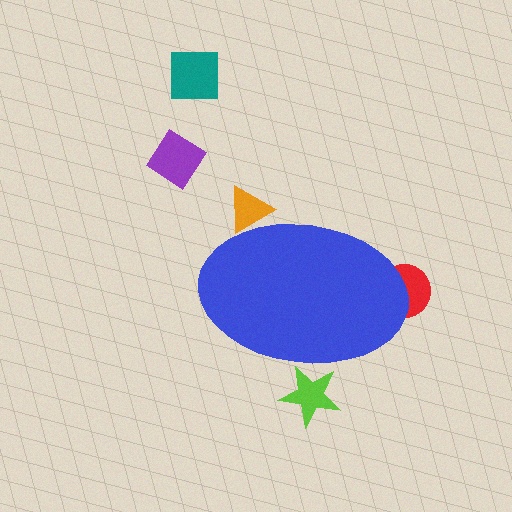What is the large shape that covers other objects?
A blue ellipse.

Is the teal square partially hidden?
No, the teal square is fully visible.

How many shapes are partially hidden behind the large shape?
3 shapes are partially hidden.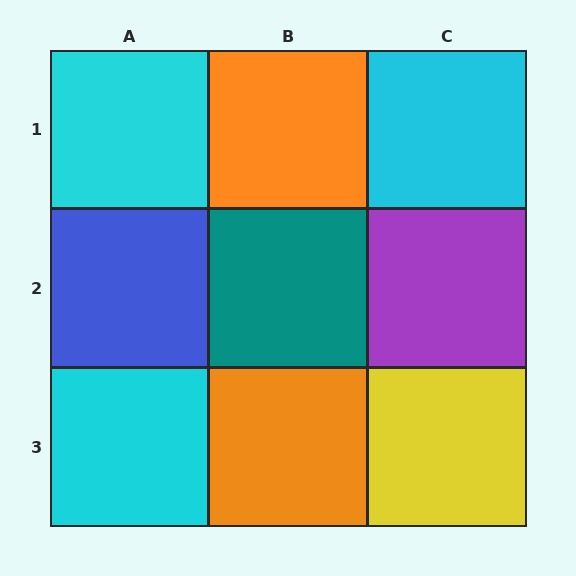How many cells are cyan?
3 cells are cyan.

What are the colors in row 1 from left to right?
Cyan, orange, cyan.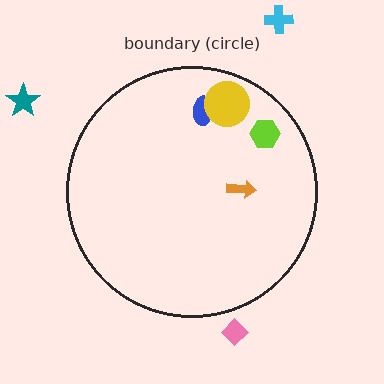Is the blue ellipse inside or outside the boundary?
Inside.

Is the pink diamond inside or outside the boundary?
Outside.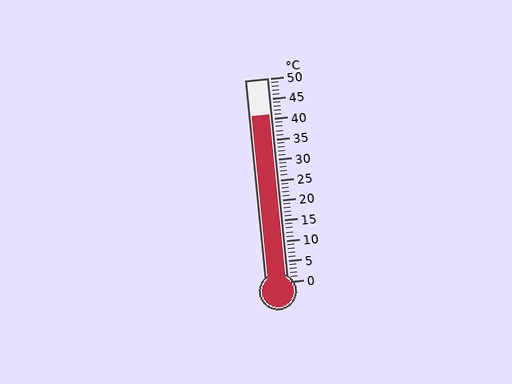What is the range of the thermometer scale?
The thermometer scale ranges from 0°C to 50°C.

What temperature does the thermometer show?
The thermometer shows approximately 41°C.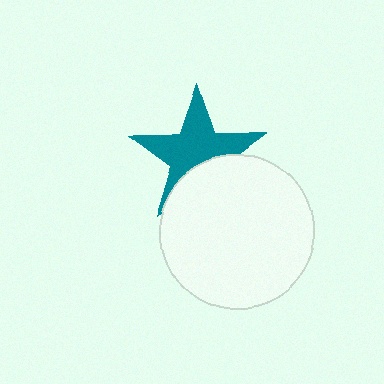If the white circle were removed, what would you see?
You would see the complete teal star.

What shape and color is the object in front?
The object in front is a white circle.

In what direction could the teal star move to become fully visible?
The teal star could move up. That would shift it out from behind the white circle entirely.